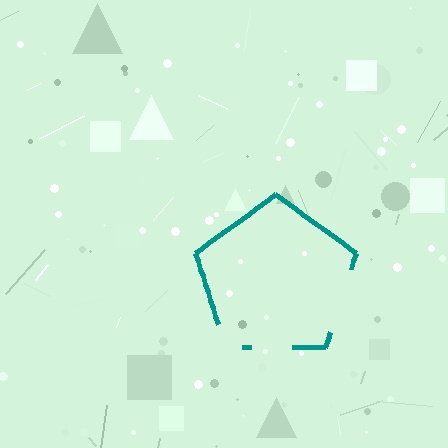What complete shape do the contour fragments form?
The contour fragments form a pentagon.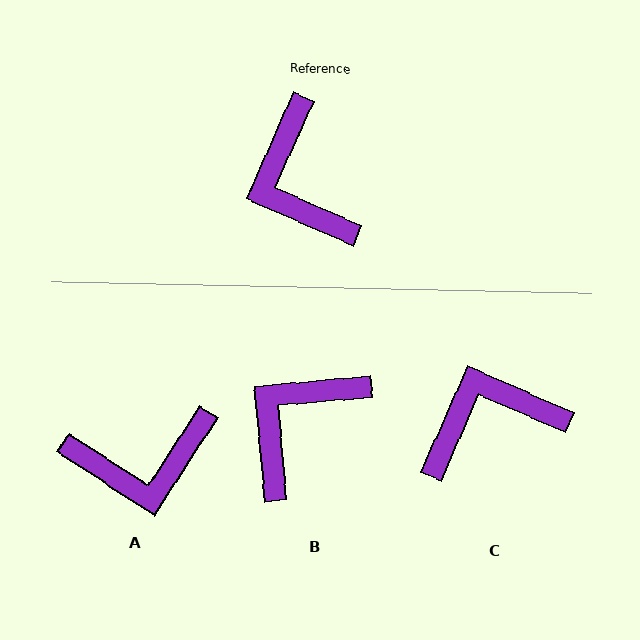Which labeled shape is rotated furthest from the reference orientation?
C, about 90 degrees away.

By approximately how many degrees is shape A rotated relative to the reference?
Approximately 81 degrees counter-clockwise.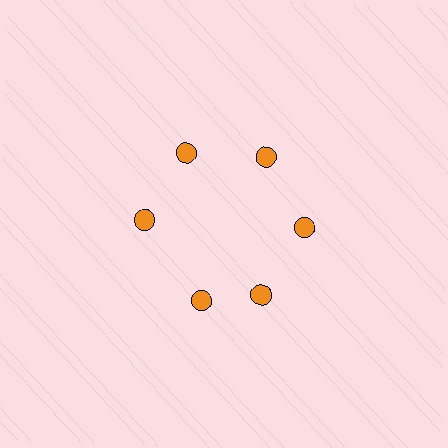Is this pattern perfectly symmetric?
No. The 6 orange circles are arranged in a ring, but one element near the 7 o'clock position is rotated out of alignment along the ring, breaking the 6-fold rotational symmetry.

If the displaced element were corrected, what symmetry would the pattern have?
It would have 6-fold rotational symmetry — the pattern would map onto itself every 60 degrees.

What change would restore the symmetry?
The symmetry would be restored by rotating it back into even spacing with its neighbors so that all 6 circles sit at equal angles and equal distance from the center.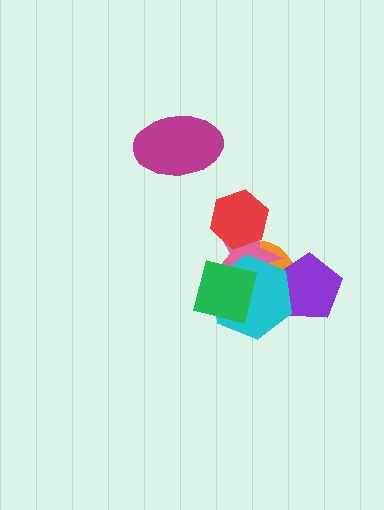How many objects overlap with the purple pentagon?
2 objects overlap with the purple pentagon.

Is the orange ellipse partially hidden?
Yes, it is partially covered by another shape.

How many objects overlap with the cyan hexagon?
4 objects overlap with the cyan hexagon.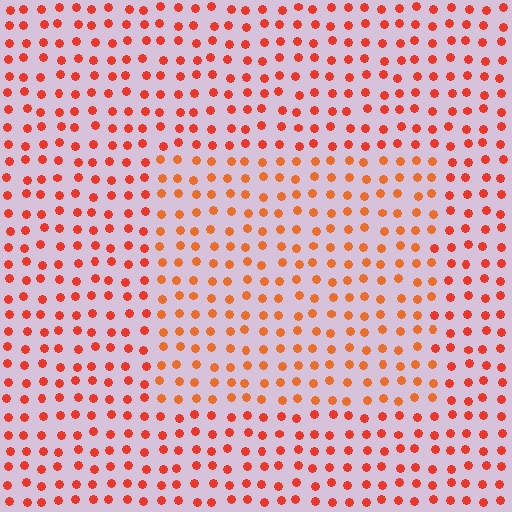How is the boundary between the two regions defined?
The boundary is defined purely by a slight shift in hue (about 17 degrees). Spacing, size, and orientation are identical on both sides.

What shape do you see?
I see a rectangle.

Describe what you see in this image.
The image is filled with small red elements in a uniform arrangement. A rectangle-shaped region is visible where the elements are tinted to a slightly different hue, forming a subtle color boundary.